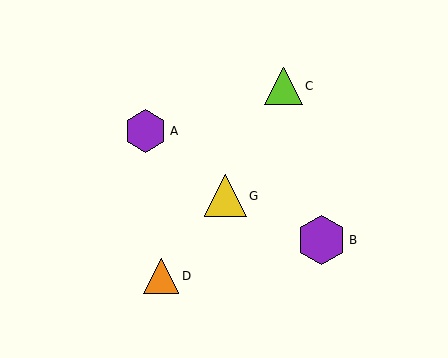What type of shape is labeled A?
Shape A is a purple hexagon.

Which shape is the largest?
The purple hexagon (labeled B) is the largest.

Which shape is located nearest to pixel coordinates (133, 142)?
The purple hexagon (labeled A) at (146, 131) is nearest to that location.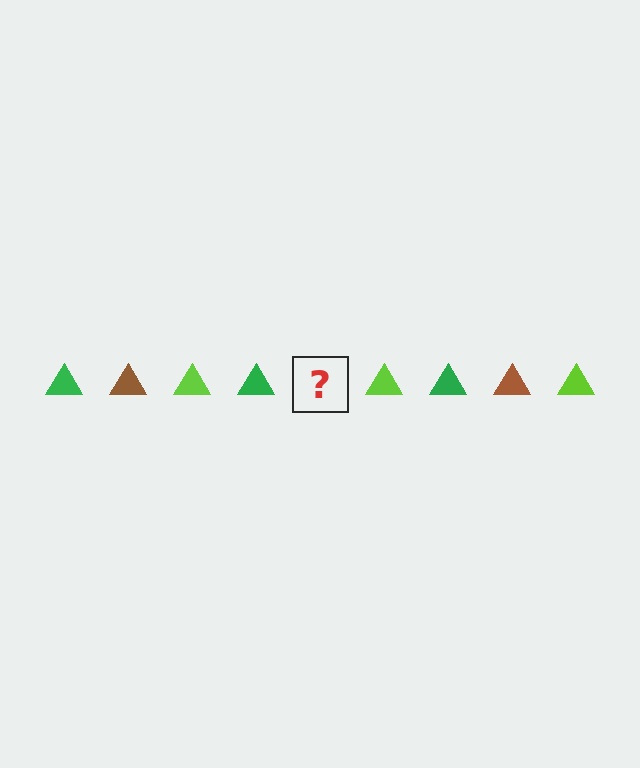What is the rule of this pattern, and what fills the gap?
The rule is that the pattern cycles through green, brown, lime triangles. The gap should be filled with a brown triangle.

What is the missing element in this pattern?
The missing element is a brown triangle.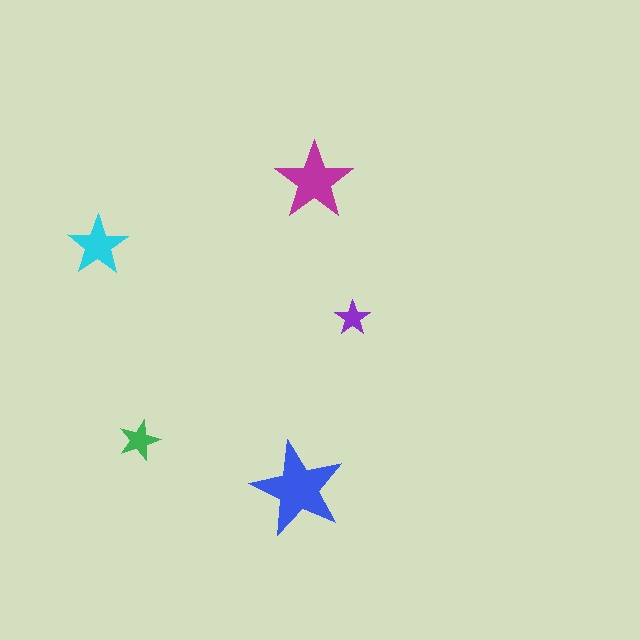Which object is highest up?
The magenta star is topmost.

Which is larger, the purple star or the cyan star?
The cyan one.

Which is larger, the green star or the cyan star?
The cyan one.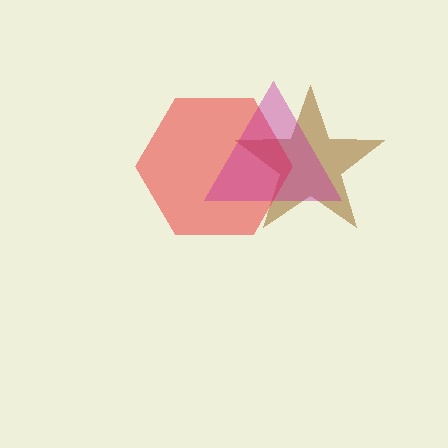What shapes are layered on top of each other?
The layered shapes are: a brown star, a red hexagon, a magenta triangle.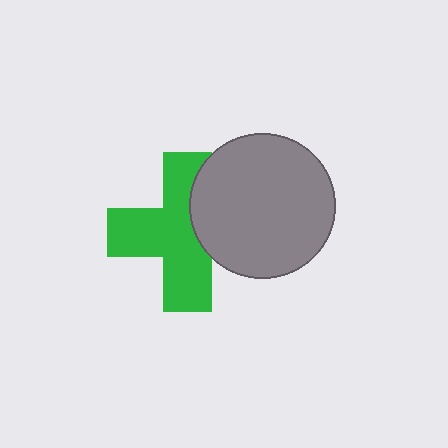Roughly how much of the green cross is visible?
Most of it is visible (roughly 67%).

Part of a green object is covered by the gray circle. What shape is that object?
It is a cross.